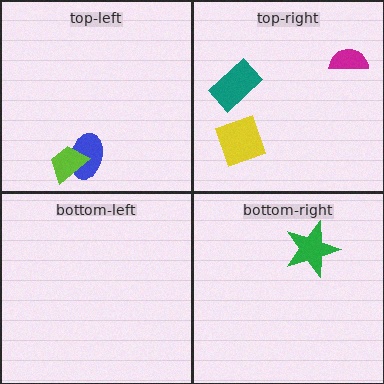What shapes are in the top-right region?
The magenta semicircle, the teal rectangle, the yellow diamond.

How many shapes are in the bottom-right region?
1.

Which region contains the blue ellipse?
The top-left region.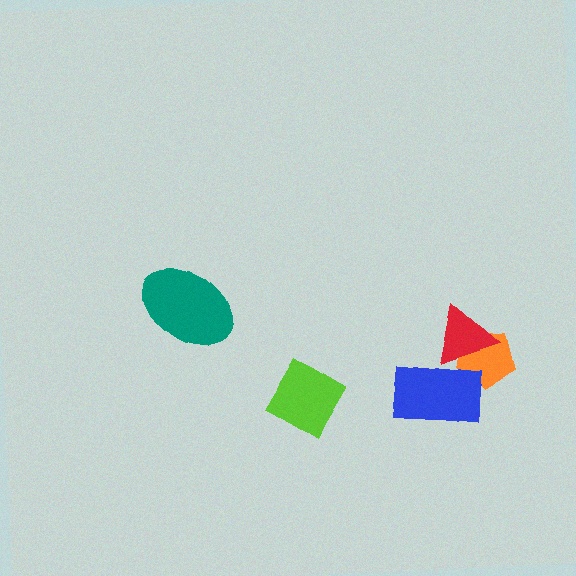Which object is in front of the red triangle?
The blue rectangle is in front of the red triangle.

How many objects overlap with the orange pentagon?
2 objects overlap with the orange pentagon.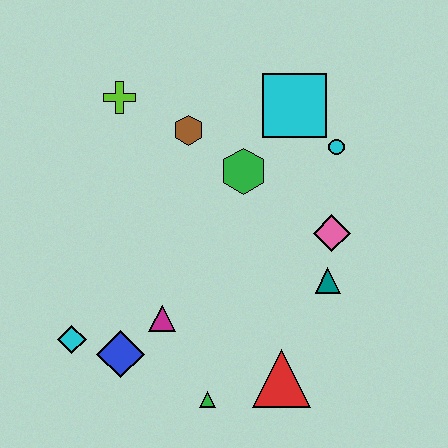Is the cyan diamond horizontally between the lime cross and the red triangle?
No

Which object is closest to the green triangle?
The red triangle is closest to the green triangle.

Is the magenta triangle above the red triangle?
Yes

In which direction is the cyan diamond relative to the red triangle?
The cyan diamond is to the left of the red triangle.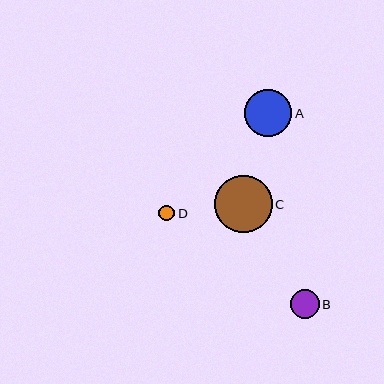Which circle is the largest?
Circle C is the largest with a size of approximately 57 pixels.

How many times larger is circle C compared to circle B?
Circle C is approximately 2.0 times the size of circle B.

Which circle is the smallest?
Circle D is the smallest with a size of approximately 16 pixels.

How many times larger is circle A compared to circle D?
Circle A is approximately 3.0 times the size of circle D.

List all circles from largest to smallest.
From largest to smallest: C, A, B, D.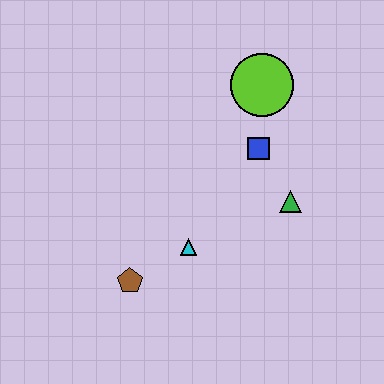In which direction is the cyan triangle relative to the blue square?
The cyan triangle is below the blue square.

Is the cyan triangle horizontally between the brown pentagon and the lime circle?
Yes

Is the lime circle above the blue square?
Yes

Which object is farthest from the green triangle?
The brown pentagon is farthest from the green triangle.